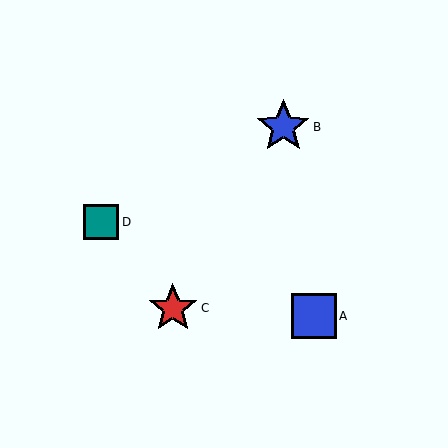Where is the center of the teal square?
The center of the teal square is at (101, 222).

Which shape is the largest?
The blue star (labeled B) is the largest.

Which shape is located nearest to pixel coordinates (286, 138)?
The blue star (labeled B) at (283, 127) is nearest to that location.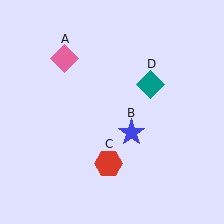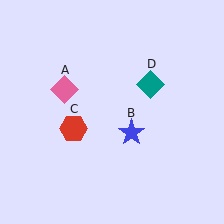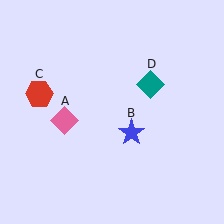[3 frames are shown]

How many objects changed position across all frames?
2 objects changed position: pink diamond (object A), red hexagon (object C).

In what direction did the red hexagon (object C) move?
The red hexagon (object C) moved up and to the left.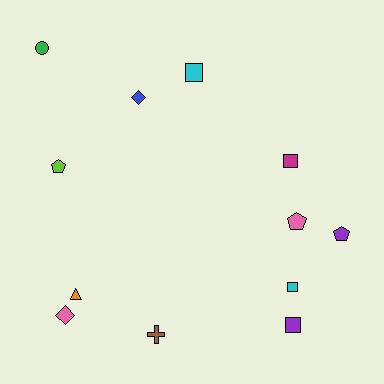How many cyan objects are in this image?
There are 2 cyan objects.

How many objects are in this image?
There are 12 objects.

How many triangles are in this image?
There is 1 triangle.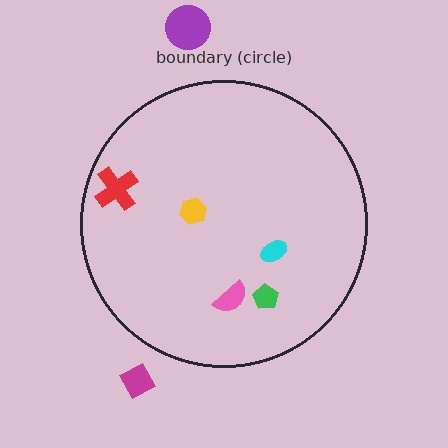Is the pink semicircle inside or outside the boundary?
Inside.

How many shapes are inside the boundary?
5 inside, 2 outside.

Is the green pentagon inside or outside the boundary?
Inside.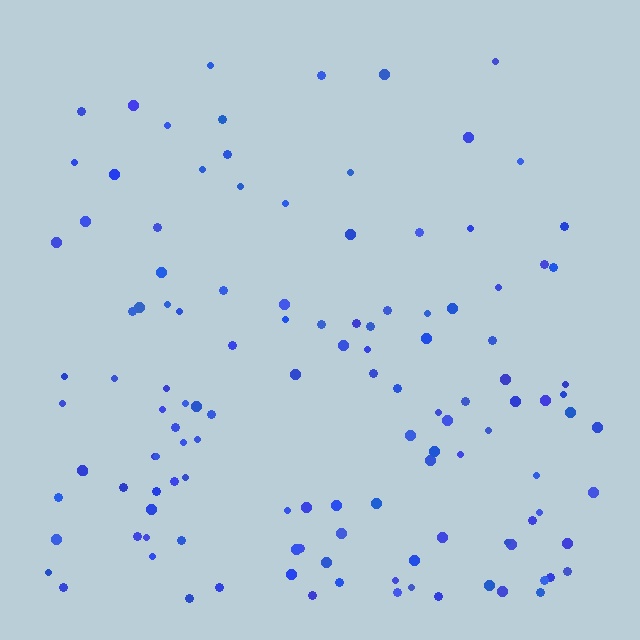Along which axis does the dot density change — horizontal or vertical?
Vertical.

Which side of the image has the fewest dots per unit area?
The top.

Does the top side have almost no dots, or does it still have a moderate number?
Still a moderate number, just noticeably fewer than the bottom.